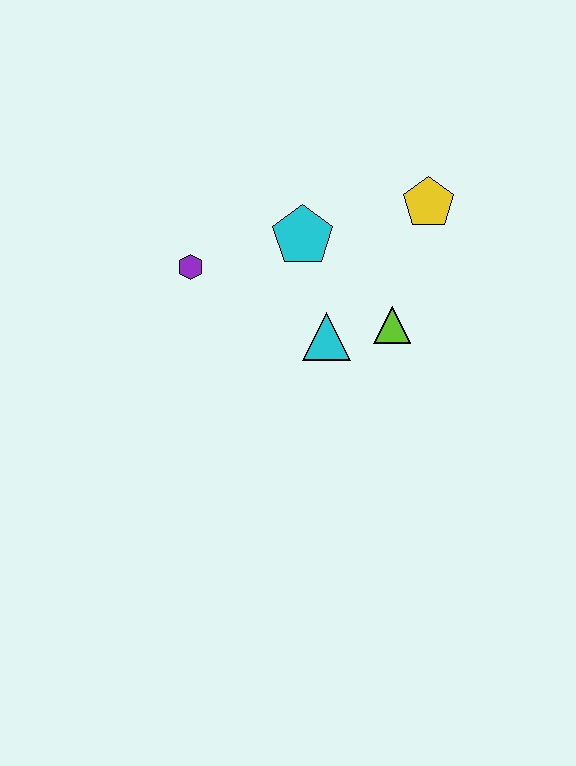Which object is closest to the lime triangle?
The cyan triangle is closest to the lime triangle.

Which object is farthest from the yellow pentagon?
The purple hexagon is farthest from the yellow pentagon.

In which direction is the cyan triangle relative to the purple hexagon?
The cyan triangle is to the right of the purple hexagon.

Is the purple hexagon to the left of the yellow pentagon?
Yes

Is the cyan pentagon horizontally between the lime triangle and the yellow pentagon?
No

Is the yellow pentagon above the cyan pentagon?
Yes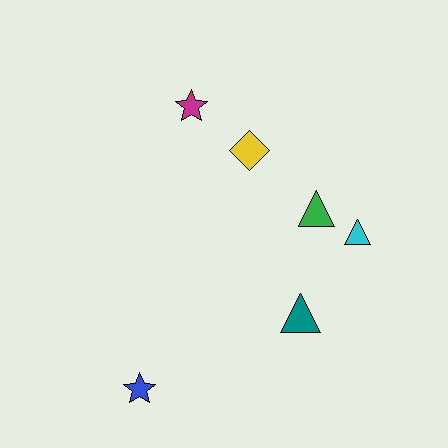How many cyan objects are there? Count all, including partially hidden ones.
There is 1 cyan object.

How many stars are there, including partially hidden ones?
There are 2 stars.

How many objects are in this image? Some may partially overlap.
There are 6 objects.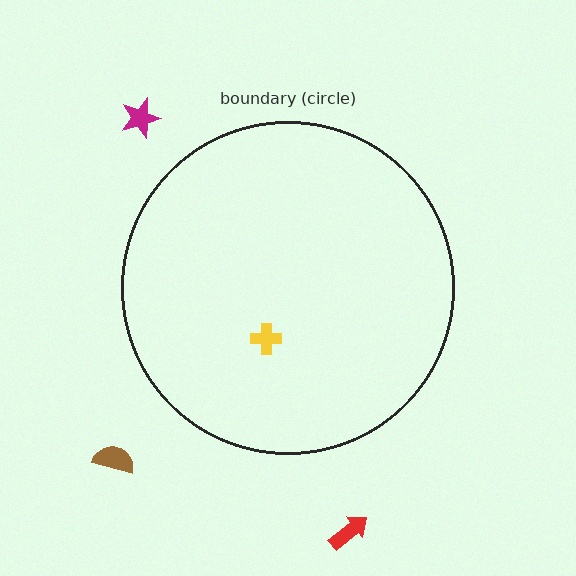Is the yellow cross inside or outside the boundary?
Inside.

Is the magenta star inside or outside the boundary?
Outside.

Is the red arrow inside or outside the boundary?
Outside.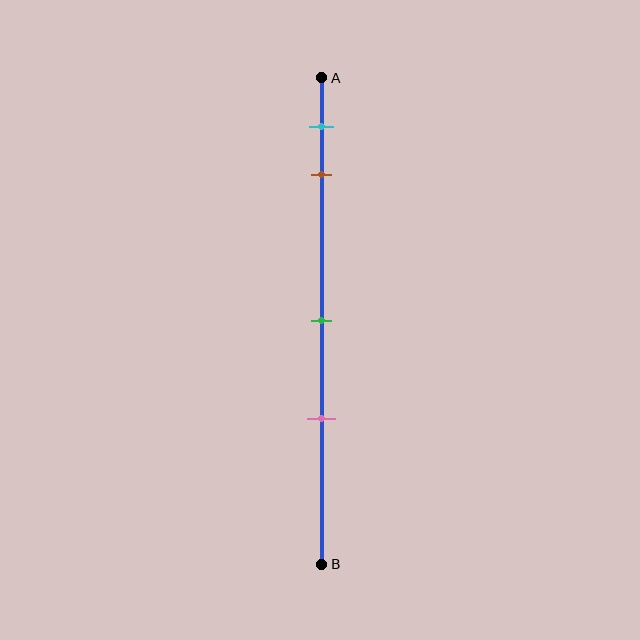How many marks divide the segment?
There are 4 marks dividing the segment.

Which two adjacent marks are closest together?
The cyan and brown marks are the closest adjacent pair.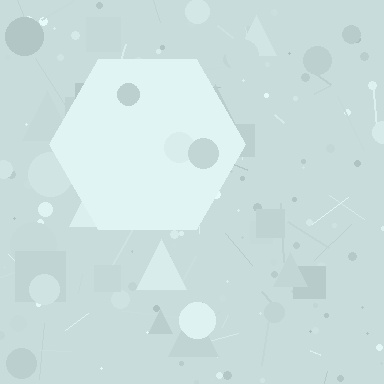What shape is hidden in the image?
A hexagon is hidden in the image.